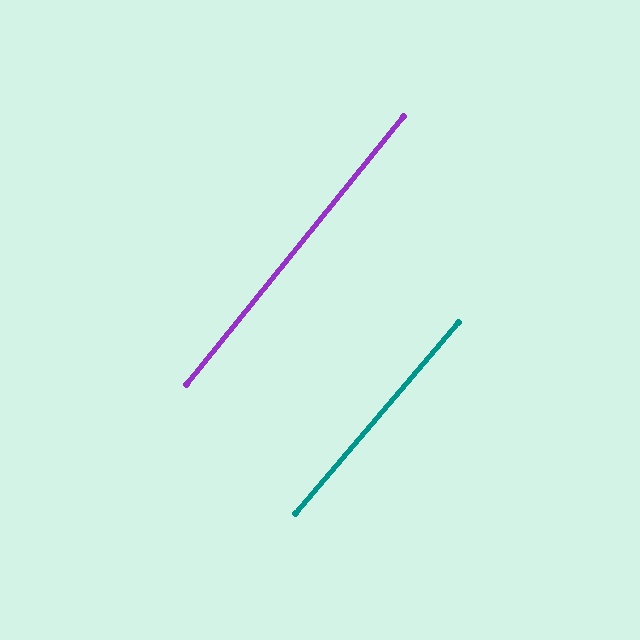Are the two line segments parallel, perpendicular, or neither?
Parallel — their directions differ by only 1.4°.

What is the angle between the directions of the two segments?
Approximately 1 degree.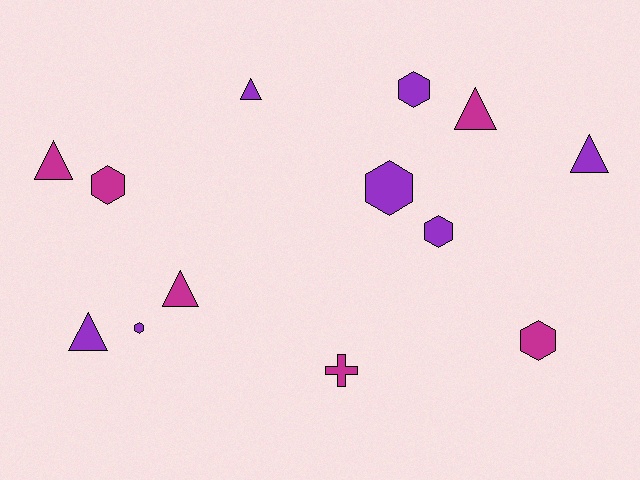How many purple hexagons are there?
There are 4 purple hexagons.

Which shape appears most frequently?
Hexagon, with 6 objects.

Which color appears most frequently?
Purple, with 7 objects.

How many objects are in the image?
There are 13 objects.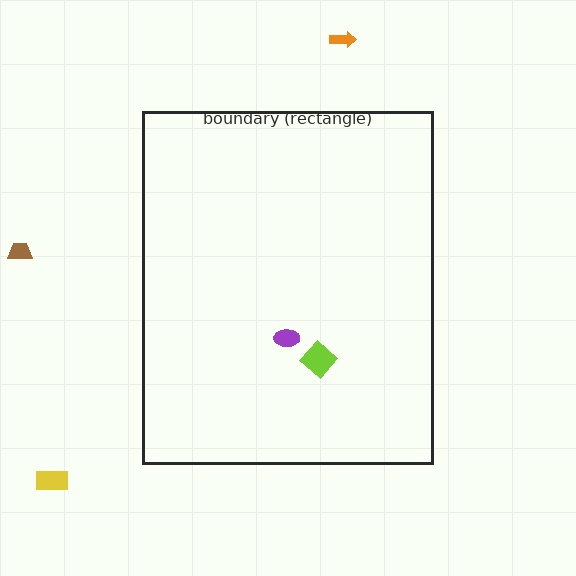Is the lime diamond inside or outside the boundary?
Inside.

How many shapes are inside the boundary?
2 inside, 3 outside.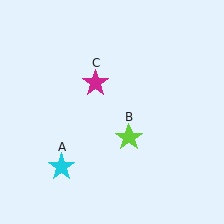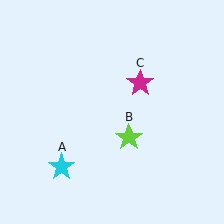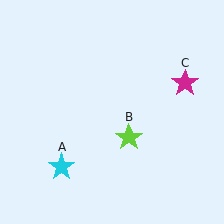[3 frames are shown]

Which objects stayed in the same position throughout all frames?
Cyan star (object A) and lime star (object B) remained stationary.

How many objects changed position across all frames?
1 object changed position: magenta star (object C).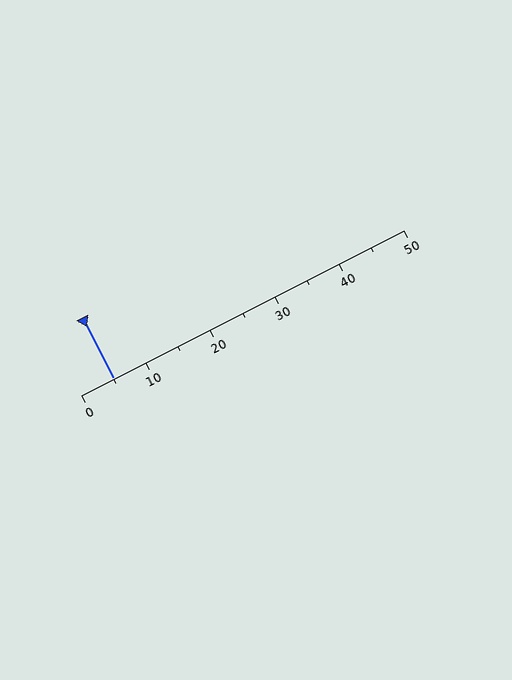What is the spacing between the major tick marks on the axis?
The major ticks are spaced 10 apart.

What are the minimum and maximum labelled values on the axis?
The axis runs from 0 to 50.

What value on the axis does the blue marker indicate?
The marker indicates approximately 5.